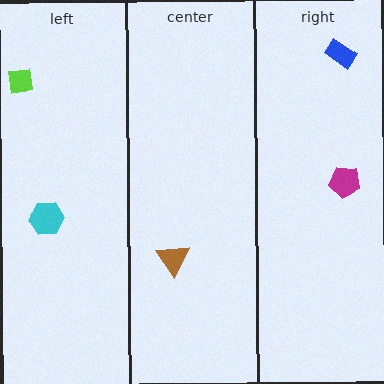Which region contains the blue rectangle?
The right region.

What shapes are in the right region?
The blue rectangle, the magenta pentagon.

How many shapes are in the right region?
2.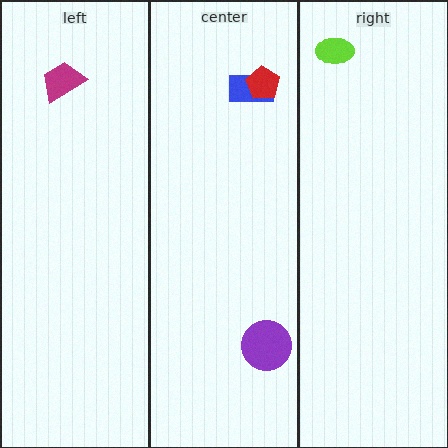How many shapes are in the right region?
1.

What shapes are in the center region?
The blue rectangle, the purple circle, the red pentagon.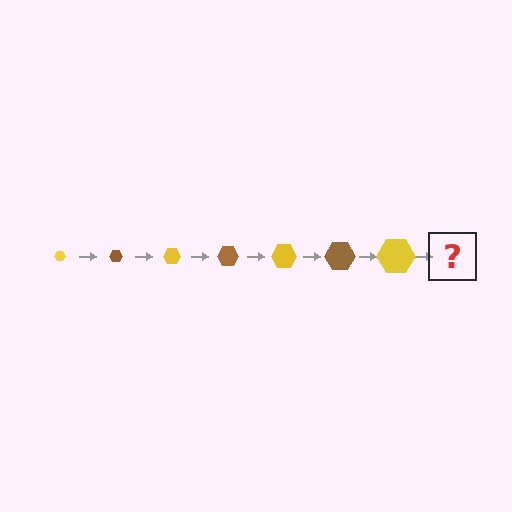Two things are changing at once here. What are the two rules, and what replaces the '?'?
The two rules are that the hexagon grows larger each step and the color cycles through yellow and brown. The '?' should be a brown hexagon, larger than the previous one.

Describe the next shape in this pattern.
It should be a brown hexagon, larger than the previous one.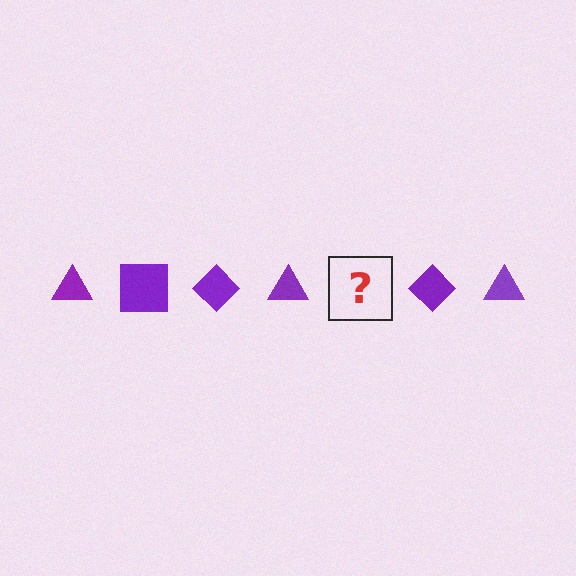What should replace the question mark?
The question mark should be replaced with a purple square.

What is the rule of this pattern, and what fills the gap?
The rule is that the pattern cycles through triangle, square, diamond shapes in purple. The gap should be filled with a purple square.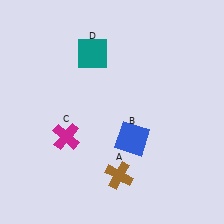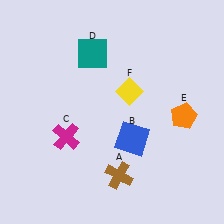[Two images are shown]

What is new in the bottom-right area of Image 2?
An orange pentagon (E) was added in the bottom-right area of Image 2.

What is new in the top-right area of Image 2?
A yellow diamond (F) was added in the top-right area of Image 2.